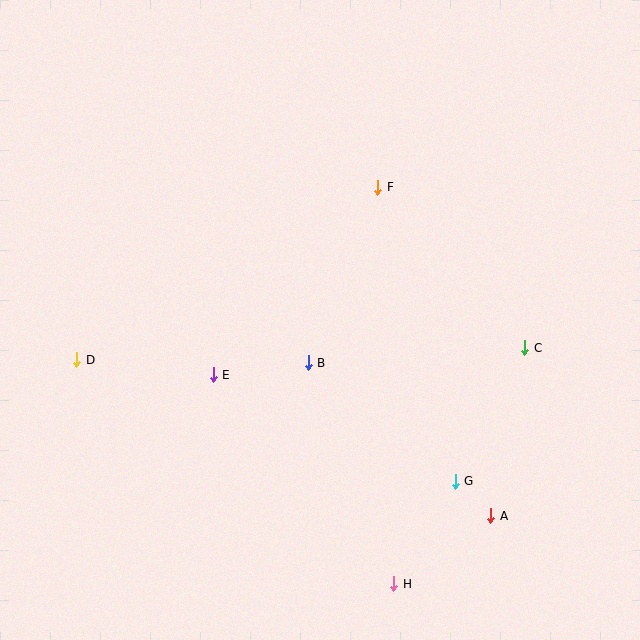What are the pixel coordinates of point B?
Point B is at (308, 363).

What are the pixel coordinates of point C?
Point C is at (525, 348).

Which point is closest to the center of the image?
Point B at (308, 363) is closest to the center.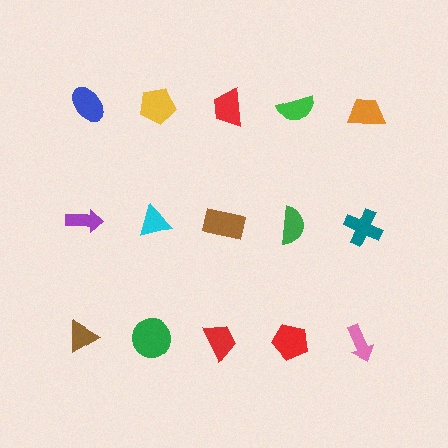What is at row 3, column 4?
A red pentagon.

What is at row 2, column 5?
A teal cross.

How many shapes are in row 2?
5 shapes.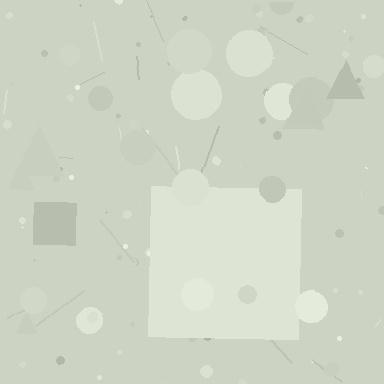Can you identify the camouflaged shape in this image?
The camouflaged shape is a square.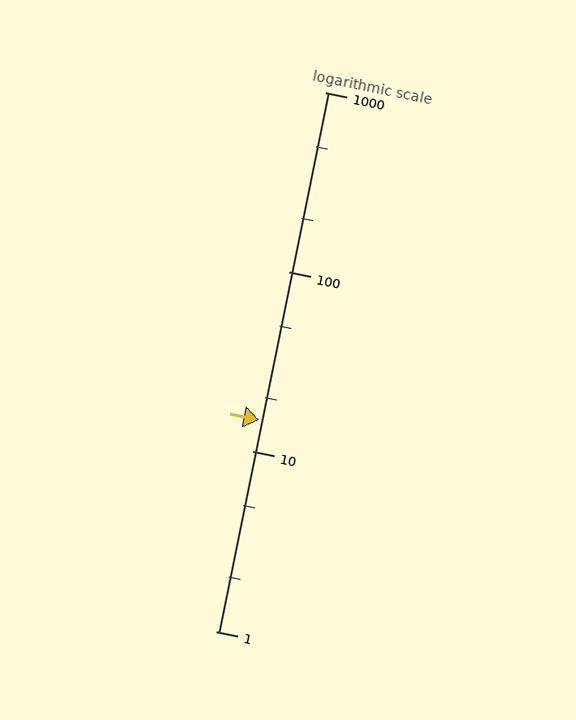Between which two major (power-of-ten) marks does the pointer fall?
The pointer is between 10 and 100.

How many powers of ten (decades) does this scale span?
The scale spans 3 decades, from 1 to 1000.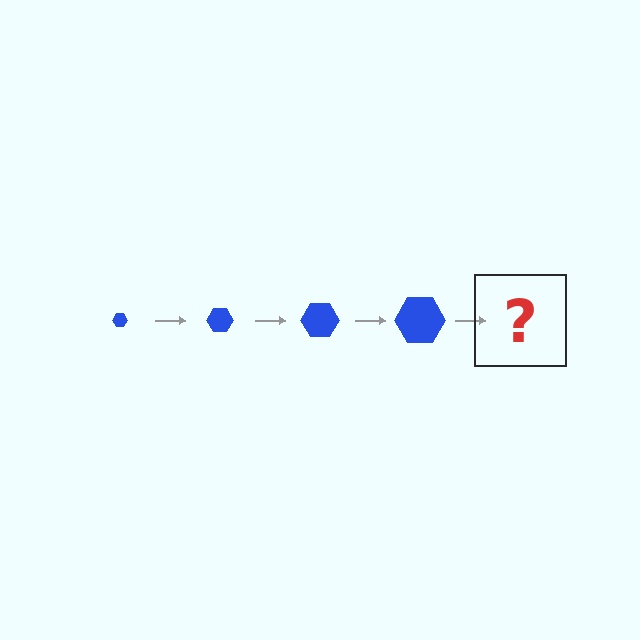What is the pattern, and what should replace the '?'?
The pattern is that the hexagon gets progressively larger each step. The '?' should be a blue hexagon, larger than the previous one.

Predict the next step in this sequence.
The next step is a blue hexagon, larger than the previous one.